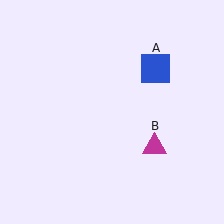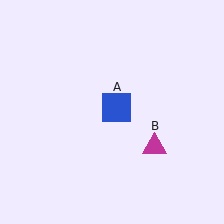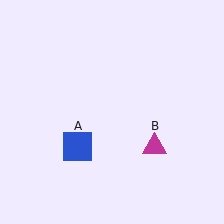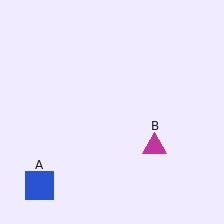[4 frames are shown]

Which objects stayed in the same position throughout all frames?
Magenta triangle (object B) remained stationary.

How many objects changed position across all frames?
1 object changed position: blue square (object A).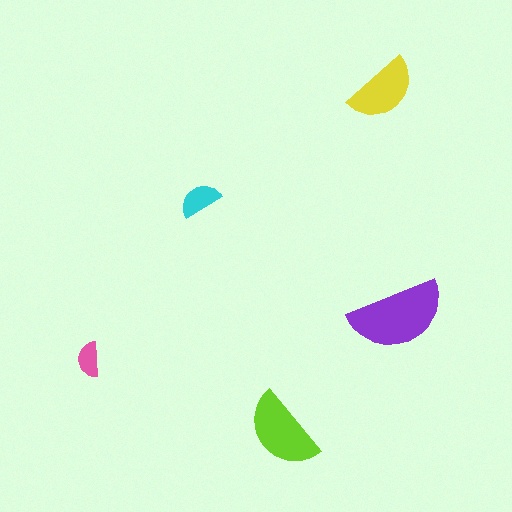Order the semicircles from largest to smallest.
the purple one, the lime one, the yellow one, the cyan one, the pink one.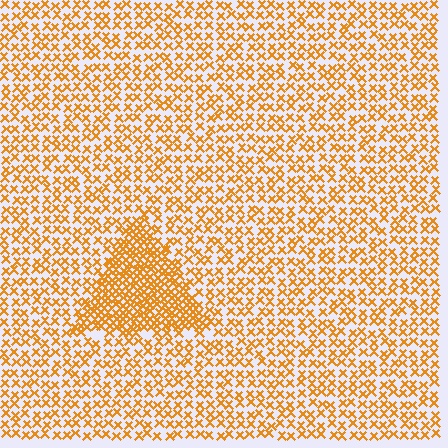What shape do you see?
I see a triangle.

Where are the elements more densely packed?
The elements are more densely packed inside the triangle boundary.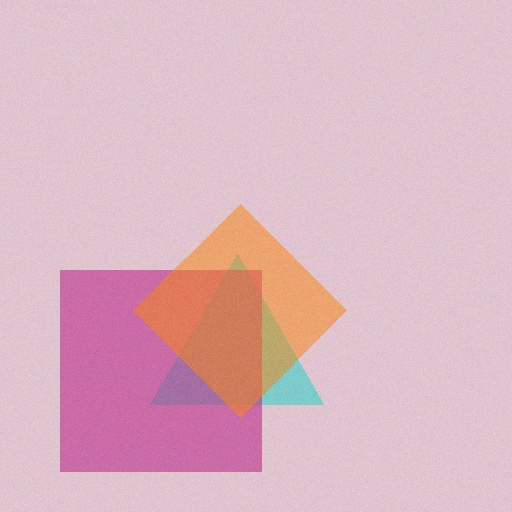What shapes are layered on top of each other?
The layered shapes are: a cyan triangle, a magenta square, an orange diamond.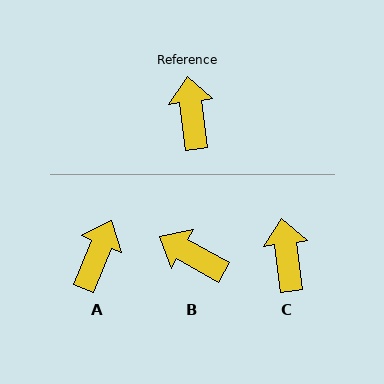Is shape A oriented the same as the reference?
No, it is off by about 30 degrees.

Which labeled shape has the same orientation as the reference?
C.